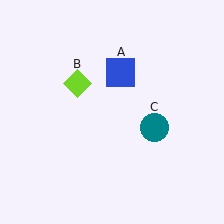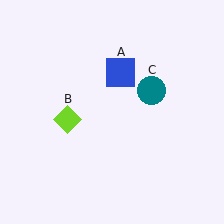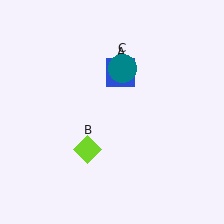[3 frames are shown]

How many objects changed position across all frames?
2 objects changed position: lime diamond (object B), teal circle (object C).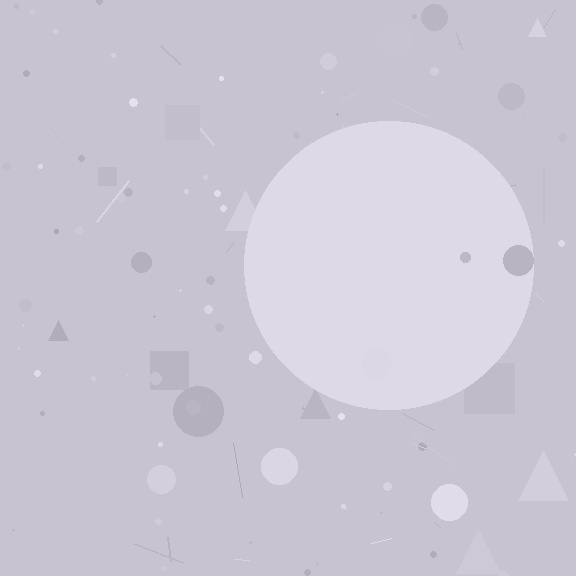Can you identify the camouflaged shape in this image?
The camouflaged shape is a circle.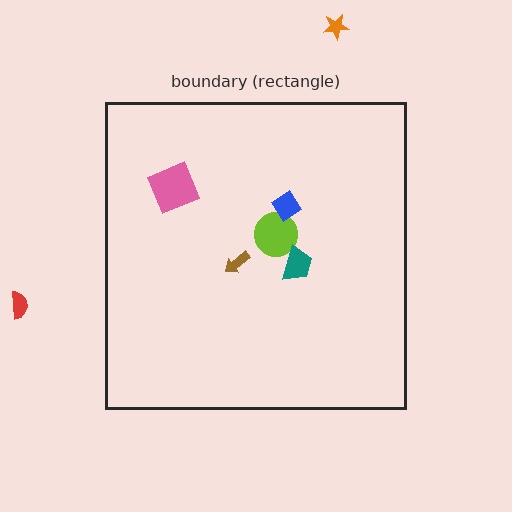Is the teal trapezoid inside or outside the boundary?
Inside.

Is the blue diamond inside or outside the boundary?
Inside.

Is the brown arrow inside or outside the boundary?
Inside.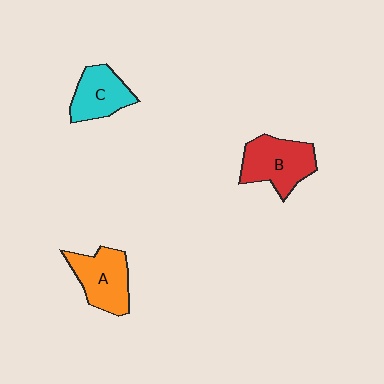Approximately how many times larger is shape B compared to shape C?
Approximately 1.3 times.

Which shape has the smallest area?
Shape C (cyan).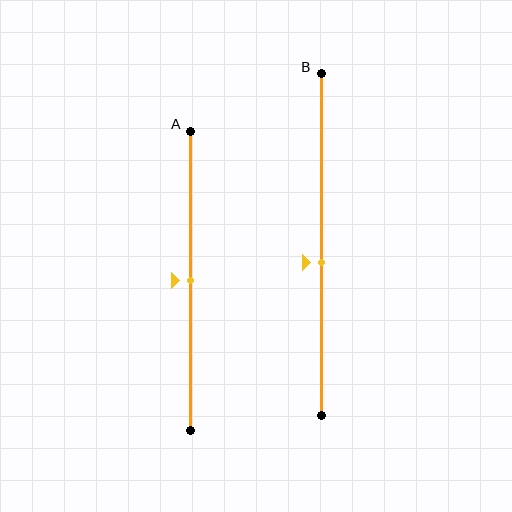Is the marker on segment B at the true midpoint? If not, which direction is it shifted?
No, the marker on segment B is shifted downward by about 5% of the segment length.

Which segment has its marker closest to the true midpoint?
Segment A has its marker closest to the true midpoint.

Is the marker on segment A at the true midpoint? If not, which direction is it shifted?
Yes, the marker on segment A is at the true midpoint.